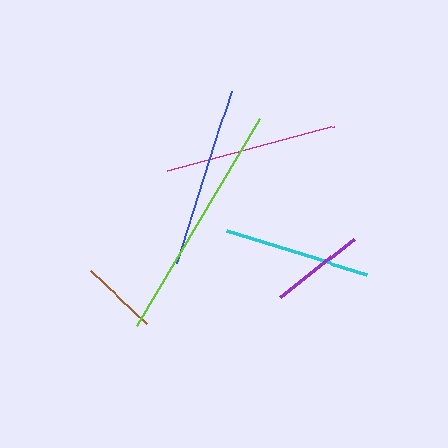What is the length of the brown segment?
The brown segment is approximately 77 pixels long.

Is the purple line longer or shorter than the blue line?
The blue line is longer than the purple line.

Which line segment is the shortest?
The brown line is the shortest at approximately 77 pixels.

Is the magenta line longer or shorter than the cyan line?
The magenta line is longer than the cyan line.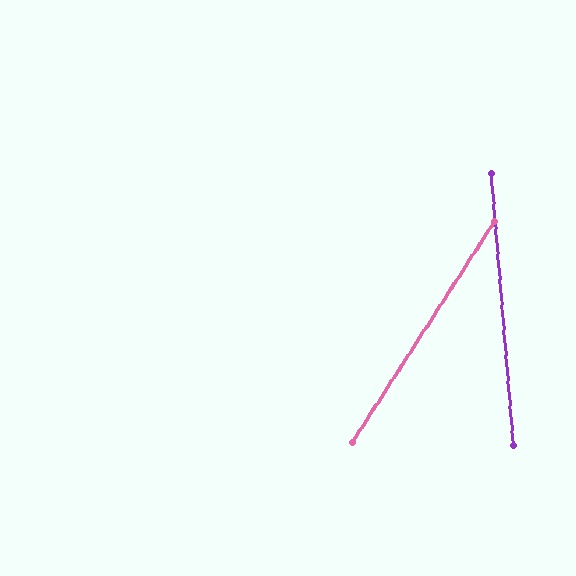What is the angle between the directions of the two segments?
Approximately 37 degrees.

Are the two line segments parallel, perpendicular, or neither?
Neither parallel nor perpendicular — they differ by about 37°.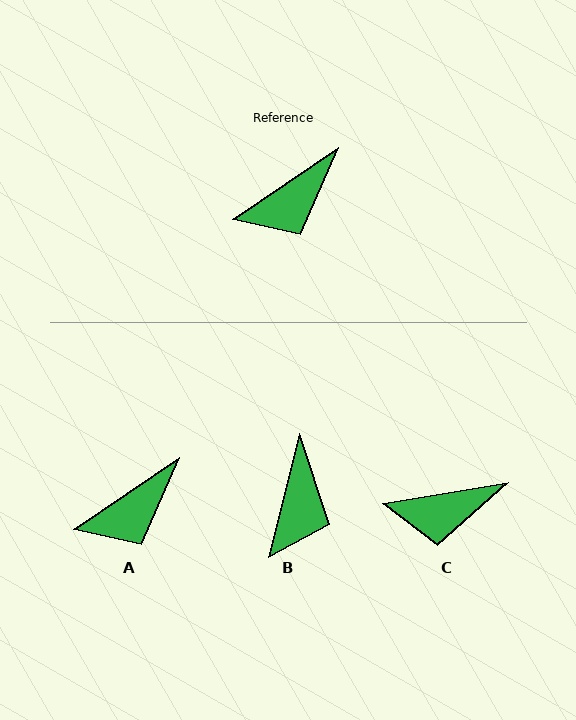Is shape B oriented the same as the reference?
No, it is off by about 42 degrees.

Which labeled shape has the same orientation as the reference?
A.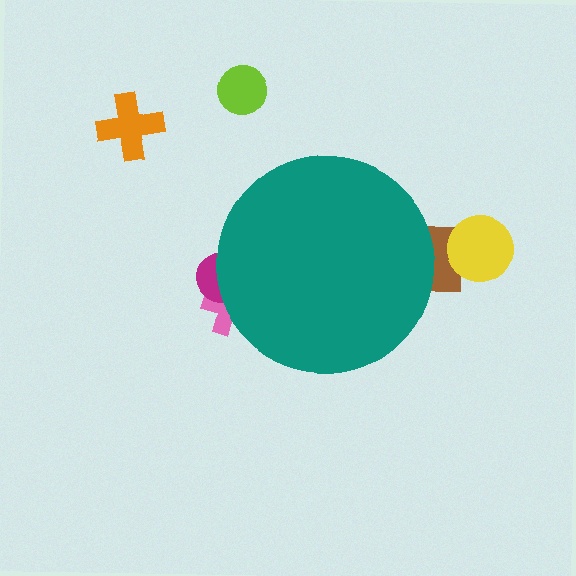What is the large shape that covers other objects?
A teal circle.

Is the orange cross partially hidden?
No, the orange cross is fully visible.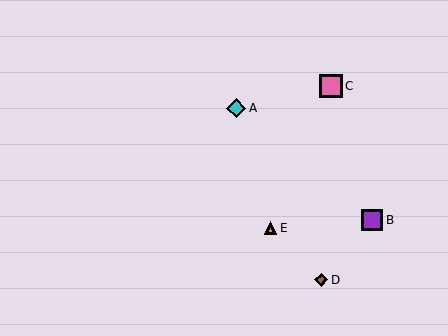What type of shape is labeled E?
Shape E is an orange triangle.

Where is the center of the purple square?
The center of the purple square is at (372, 220).